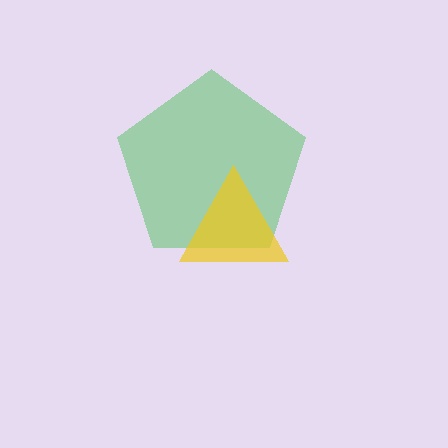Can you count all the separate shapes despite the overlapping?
Yes, there are 2 separate shapes.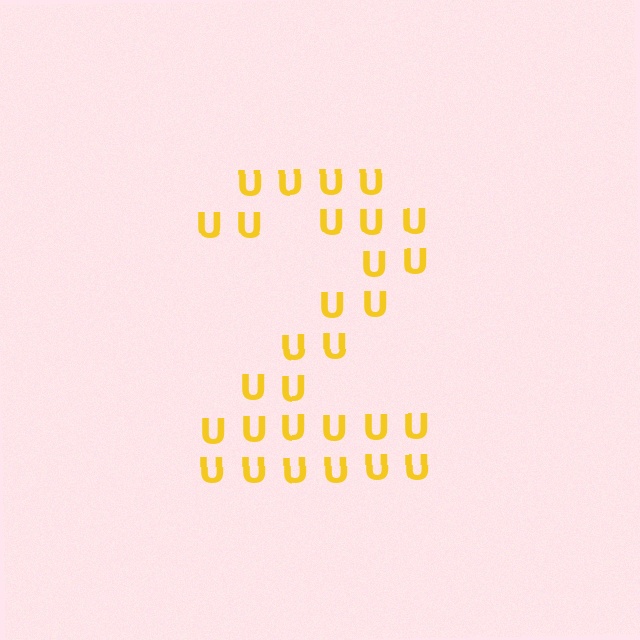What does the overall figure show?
The overall figure shows the digit 2.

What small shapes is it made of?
It is made of small letter U's.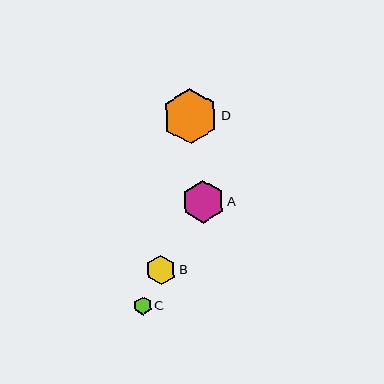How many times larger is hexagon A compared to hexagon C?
Hexagon A is approximately 2.4 times the size of hexagon C.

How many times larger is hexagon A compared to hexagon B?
Hexagon A is approximately 1.4 times the size of hexagon B.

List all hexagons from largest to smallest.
From largest to smallest: D, A, B, C.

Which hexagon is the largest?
Hexagon D is the largest with a size of approximately 55 pixels.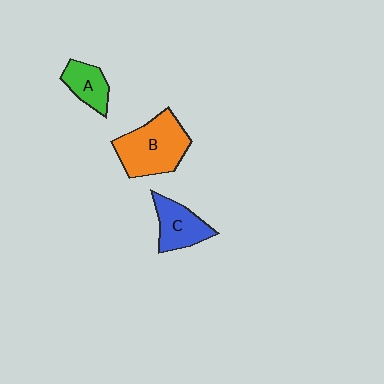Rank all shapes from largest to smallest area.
From largest to smallest: B (orange), C (blue), A (green).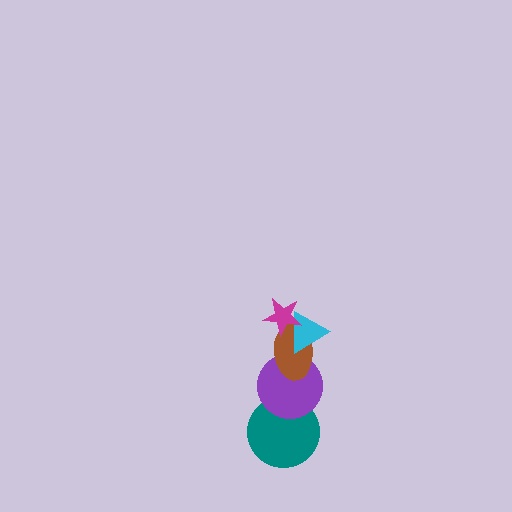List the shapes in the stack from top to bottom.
From top to bottom: the magenta star, the cyan triangle, the brown ellipse, the purple circle, the teal circle.